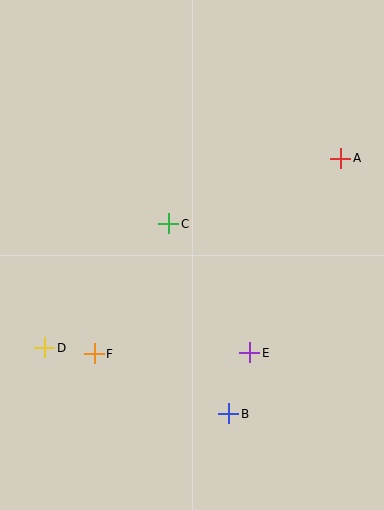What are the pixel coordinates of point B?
Point B is at (229, 414).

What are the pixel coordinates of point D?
Point D is at (45, 348).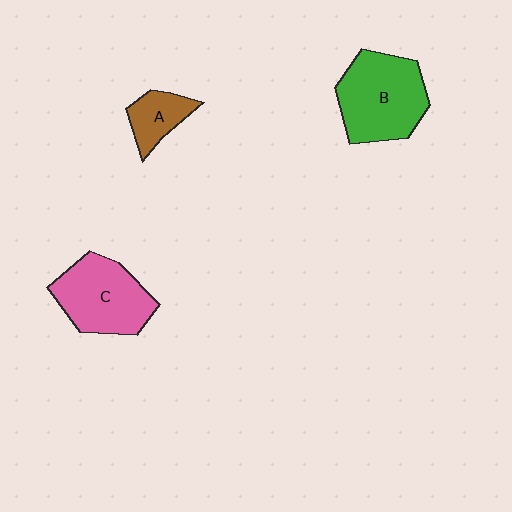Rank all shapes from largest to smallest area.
From largest to smallest: B (green), C (pink), A (brown).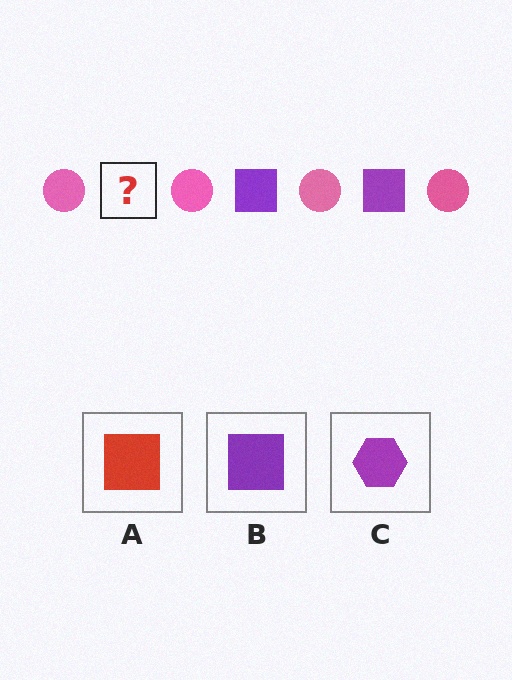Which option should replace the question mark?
Option B.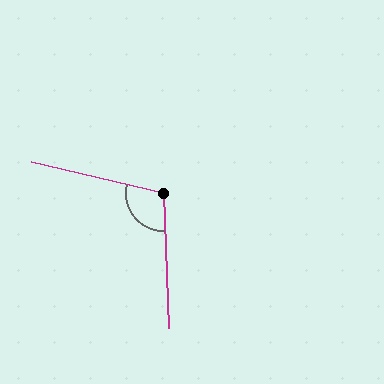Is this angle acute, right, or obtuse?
It is obtuse.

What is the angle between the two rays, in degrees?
Approximately 105 degrees.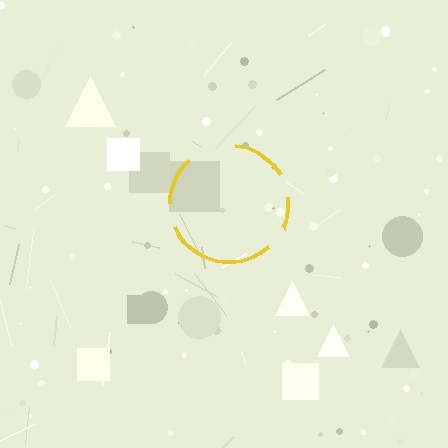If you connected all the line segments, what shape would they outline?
They would outline a circle.